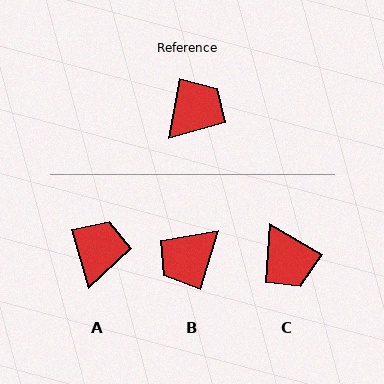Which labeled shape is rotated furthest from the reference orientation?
B, about 173 degrees away.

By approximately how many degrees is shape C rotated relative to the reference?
Approximately 109 degrees clockwise.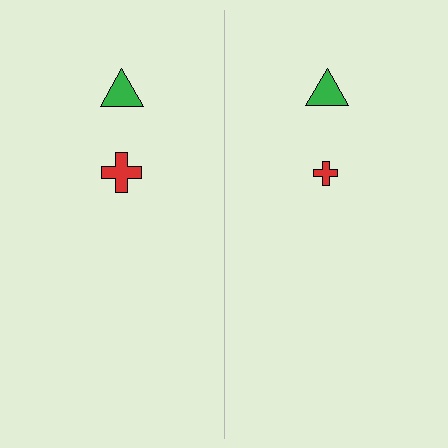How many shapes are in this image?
There are 4 shapes in this image.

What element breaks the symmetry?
The red cross on the right side has a different size than its mirror counterpart.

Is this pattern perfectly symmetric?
No, the pattern is not perfectly symmetric. The red cross on the right side has a different size than its mirror counterpart.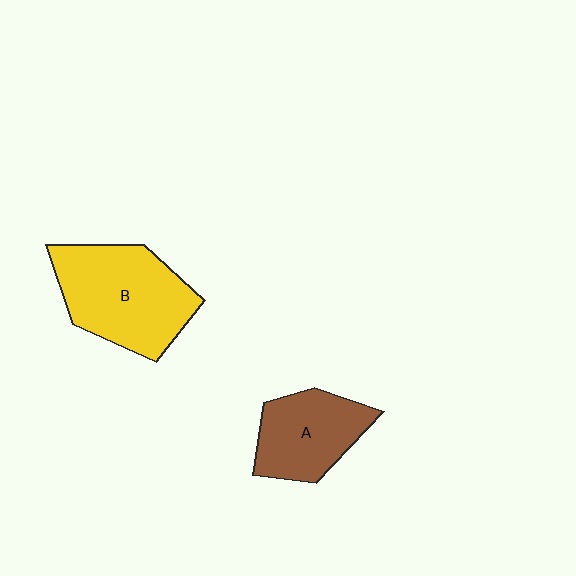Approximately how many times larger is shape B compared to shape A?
Approximately 1.5 times.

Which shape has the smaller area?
Shape A (brown).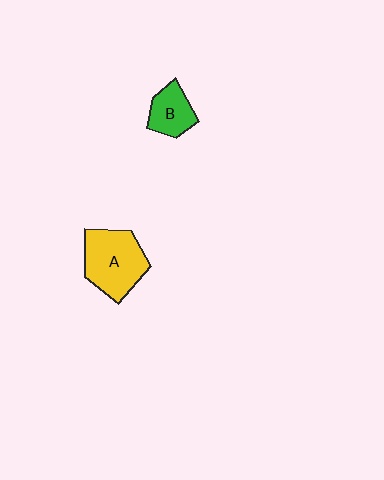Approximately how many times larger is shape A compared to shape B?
Approximately 1.9 times.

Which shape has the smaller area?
Shape B (green).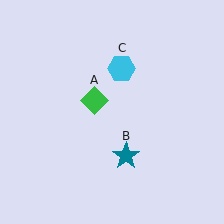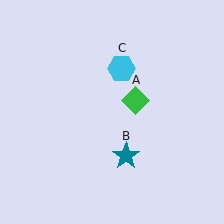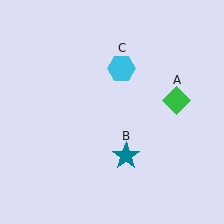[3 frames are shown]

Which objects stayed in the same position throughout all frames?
Teal star (object B) and cyan hexagon (object C) remained stationary.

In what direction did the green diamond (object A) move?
The green diamond (object A) moved right.